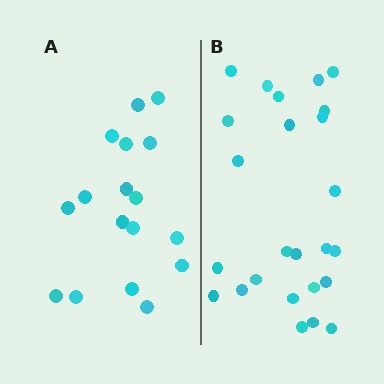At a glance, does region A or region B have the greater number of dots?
Region B (the right region) has more dots.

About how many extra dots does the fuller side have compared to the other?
Region B has roughly 8 or so more dots than region A.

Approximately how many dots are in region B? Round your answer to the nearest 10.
About 20 dots. (The exact count is 25, which rounds to 20.)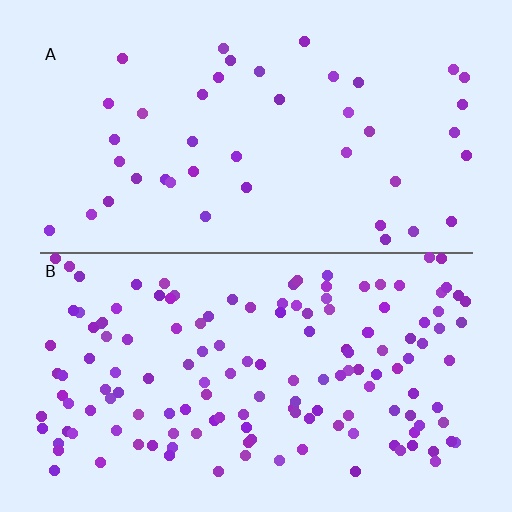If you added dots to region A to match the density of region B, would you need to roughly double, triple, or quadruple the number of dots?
Approximately triple.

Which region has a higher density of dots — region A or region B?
B (the bottom).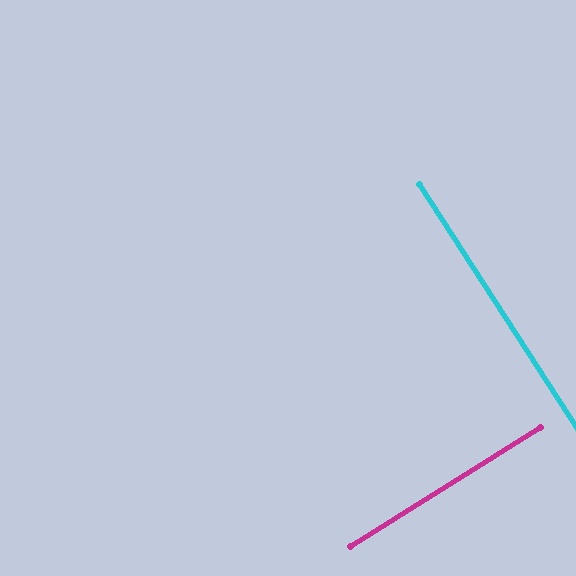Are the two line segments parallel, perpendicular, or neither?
Perpendicular — they meet at approximately 89°.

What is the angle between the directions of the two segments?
Approximately 89 degrees.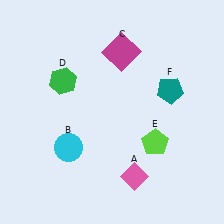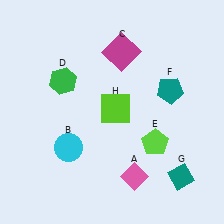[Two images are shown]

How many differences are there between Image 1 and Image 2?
There are 2 differences between the two images.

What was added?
A teal diamond (G), a lime square (H) were added in Image 2.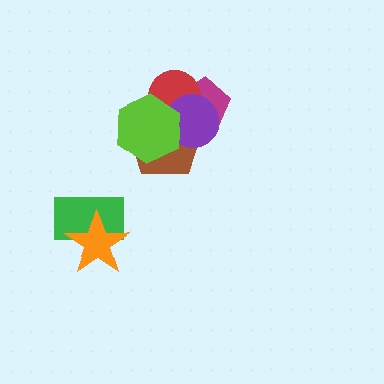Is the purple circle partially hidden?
Yes, it is partially covered by another shape.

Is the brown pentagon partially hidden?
Yes, it is partially covered by another shape.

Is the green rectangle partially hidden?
Yes, it is partially covered by another shape.